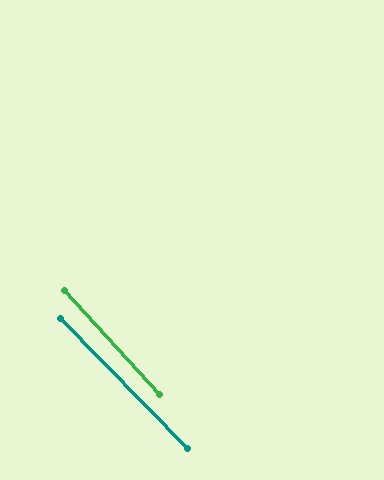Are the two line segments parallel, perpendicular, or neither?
Parallel — their directions differ by only 1.8°.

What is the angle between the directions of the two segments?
Approximately 2 degrees.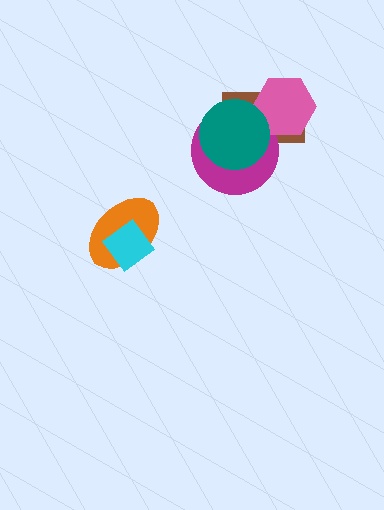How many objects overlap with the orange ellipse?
1 object overlaps with the orange ellipse.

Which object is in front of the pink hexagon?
The teal circle is in front of the pink hexagon.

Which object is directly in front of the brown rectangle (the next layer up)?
The magenta circle is directly in front of the brown rectangle.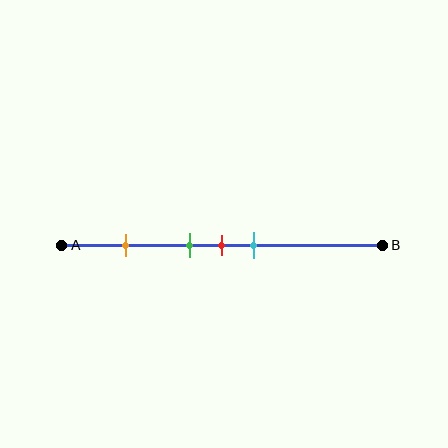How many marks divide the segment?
There are 4 marks dividing the segment.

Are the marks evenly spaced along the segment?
No, the marks are not evenly spaced.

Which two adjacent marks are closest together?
The green and red marks are the closest adjacent pair.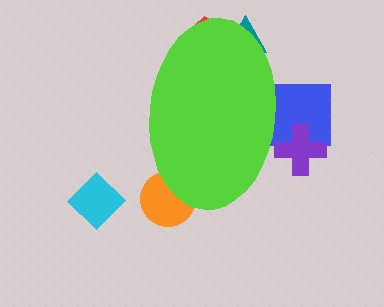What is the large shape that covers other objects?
A lime ellipse.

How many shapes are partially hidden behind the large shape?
5 shapes are partially hidden.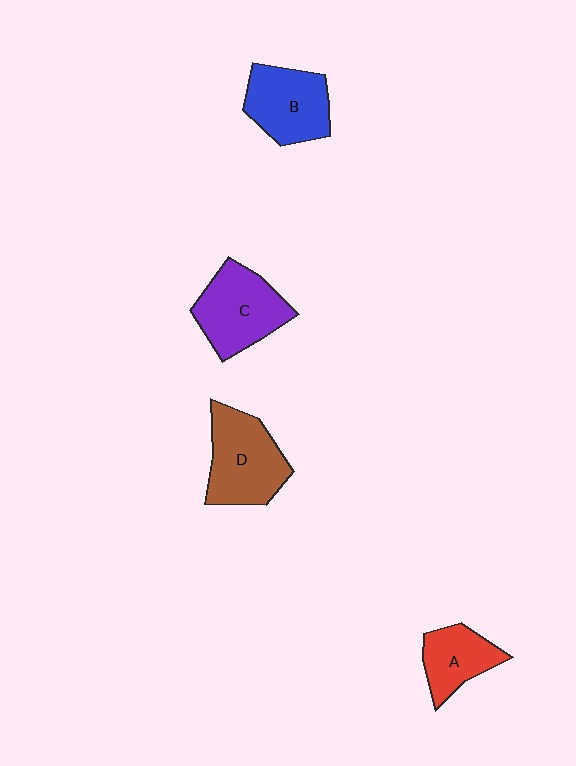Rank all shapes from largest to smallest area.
From largest to smallest: D (brown), C (purple), B (blue), A (red).